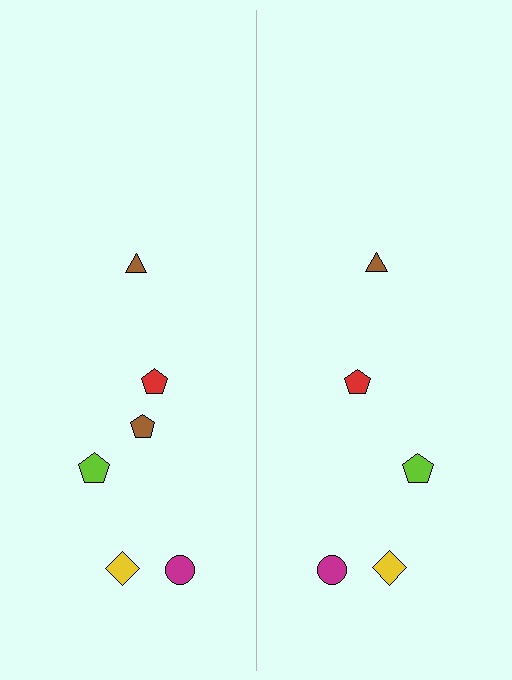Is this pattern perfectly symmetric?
No, the pattern is not perfectly symmetric. A brown pentagon is missing from the right side.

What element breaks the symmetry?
A brown pentagon is missing from the right side.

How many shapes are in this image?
There are 11 shapes in this image.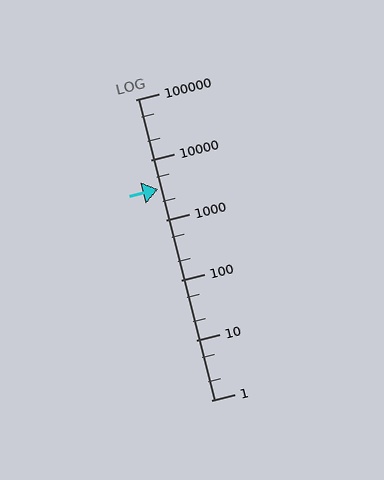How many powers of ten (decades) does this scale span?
The scale spans 5 decades, from 1 to 100000.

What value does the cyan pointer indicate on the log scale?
The pointer indicates approximately 3200.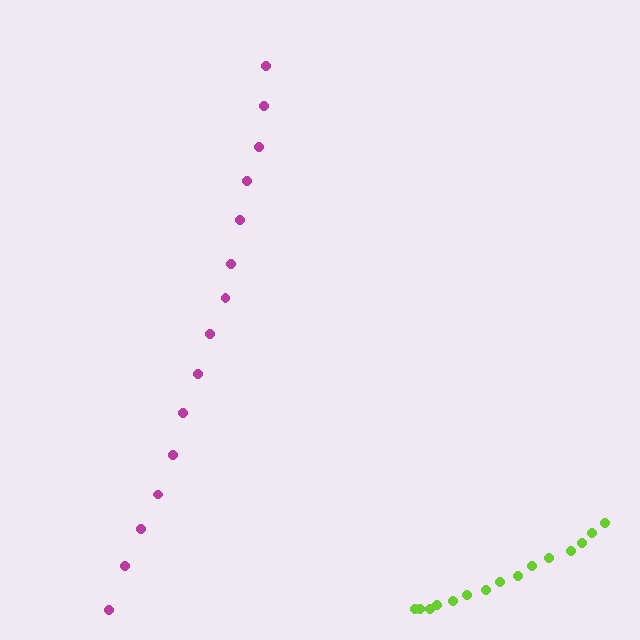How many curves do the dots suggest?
There are 2 distinct paths.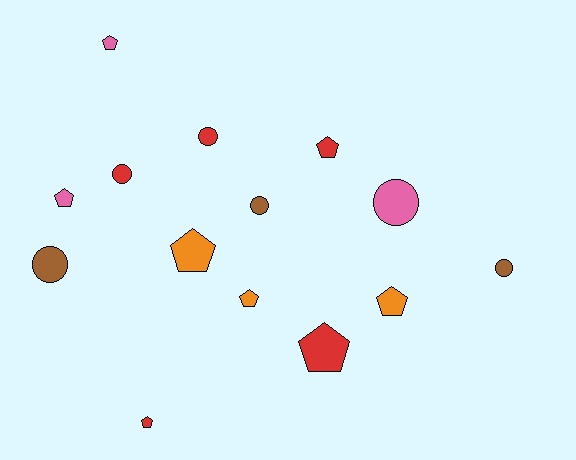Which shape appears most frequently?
Pentagon, with 8 objects.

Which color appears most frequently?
Red, with 5 objects.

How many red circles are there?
There are 2 red circles.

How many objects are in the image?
There are 14 objects.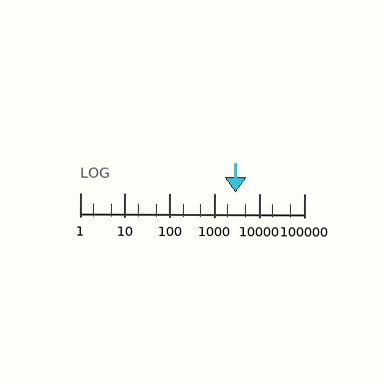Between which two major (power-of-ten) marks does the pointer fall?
The pointer is between 1000 and 10000.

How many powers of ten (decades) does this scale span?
The scale spans 5 decades, from 1 to 100000.